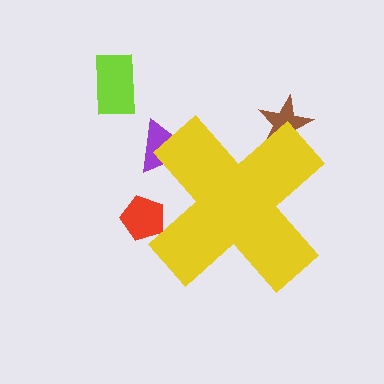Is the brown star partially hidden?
Yes, the brown star is partially hidden behind the yellow cross.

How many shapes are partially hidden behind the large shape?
3 shapes are partially hidden.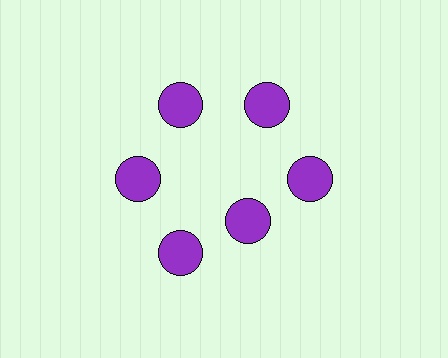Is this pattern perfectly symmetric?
No. The 6 purple circles are arranged in a ring, but one element near the 5 o'clock position is pulled inward toward the center, breaking the 6-fold rotational symmetry.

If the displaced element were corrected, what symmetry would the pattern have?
It would have 6-fold rotational symmetry — the pattern would map onto itself every 60 degrees.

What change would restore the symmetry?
The symmetry would be restored by moving it outward, back onto the ring so that all 6 circles sit at equal angles and equal distance from the center.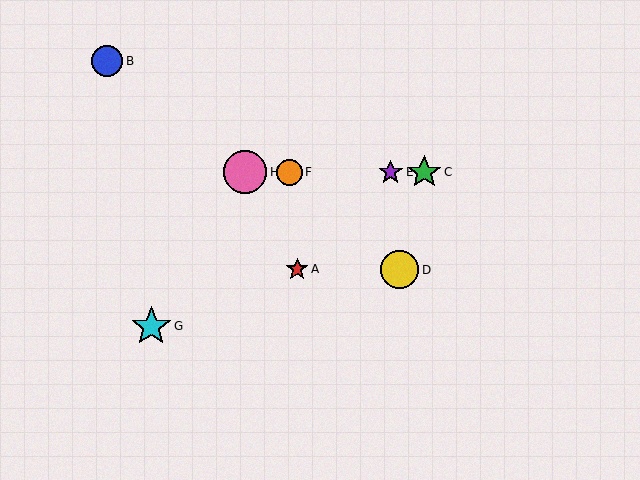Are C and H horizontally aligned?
Yes, both are at y≈172.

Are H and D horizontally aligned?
No, H is at y≈172 and D is at y≈270.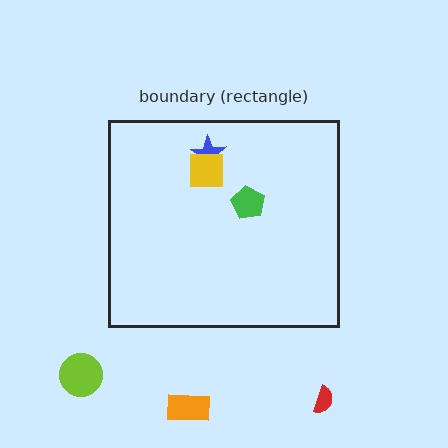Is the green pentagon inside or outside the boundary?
Inside.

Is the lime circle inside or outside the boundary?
Outside.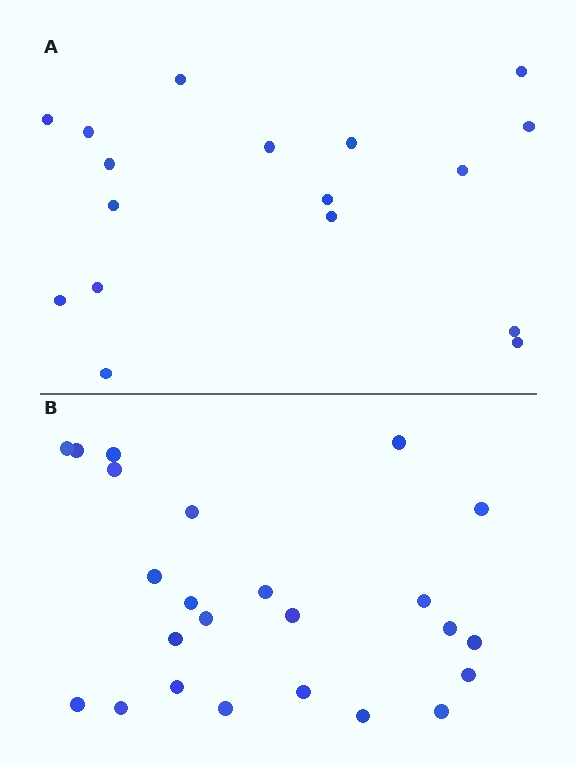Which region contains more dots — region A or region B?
Region B (the bottom region) has more dots.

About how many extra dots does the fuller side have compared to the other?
Region B has roughly 8 or so more dots than region A.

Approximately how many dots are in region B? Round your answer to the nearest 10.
About 20 dots. (The exact count is 24, which rounds to 20.)